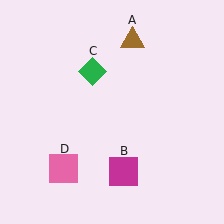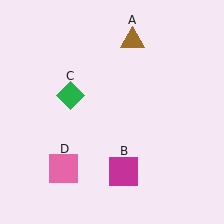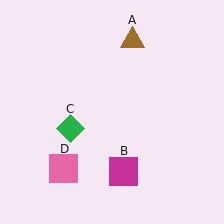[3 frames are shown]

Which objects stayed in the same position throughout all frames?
Brown triangle (object A) and magenta square (object B) and pink square (object D) remained stationary.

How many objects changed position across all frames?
1 object changed position: green diamond (object C).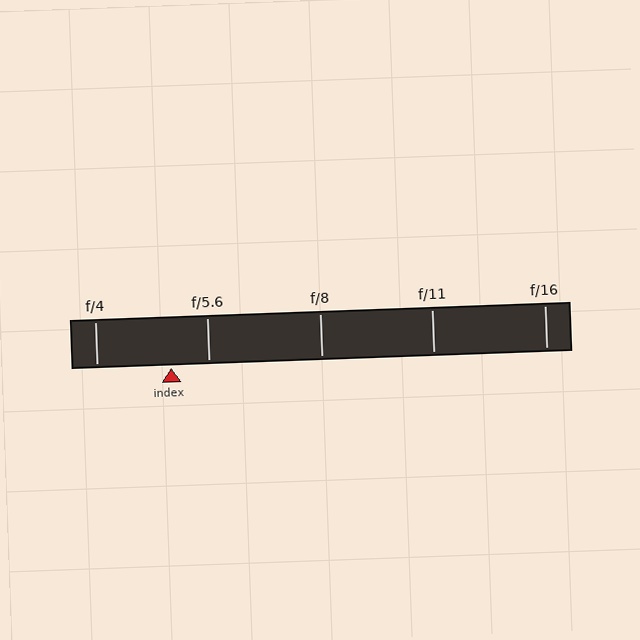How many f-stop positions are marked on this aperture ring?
There are 5 f-stop positions marked.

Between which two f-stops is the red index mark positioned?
The index mark is between f/4 and f/5.6.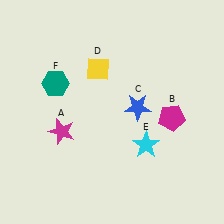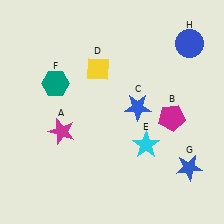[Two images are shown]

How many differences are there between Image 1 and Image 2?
There are 2 differences between the two images.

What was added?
A blue star (G), a blue circle (H) were added in Image 2.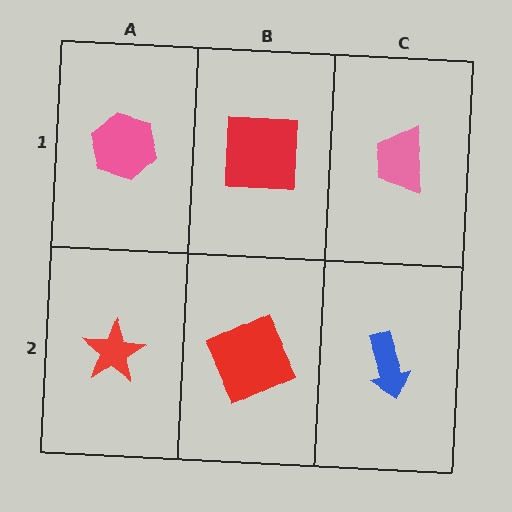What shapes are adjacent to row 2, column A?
A pink hexagon (row 1, column A), a red square (row 2, column B).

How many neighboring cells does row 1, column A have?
2.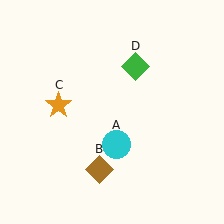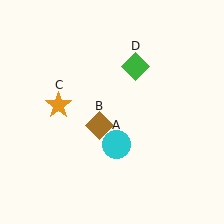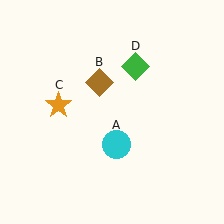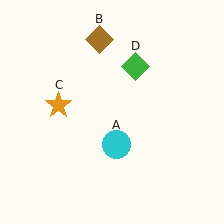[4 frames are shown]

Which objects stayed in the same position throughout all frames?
Cyan circle (object A) and orange star (object C) and green diamond (object D) remained stationary.